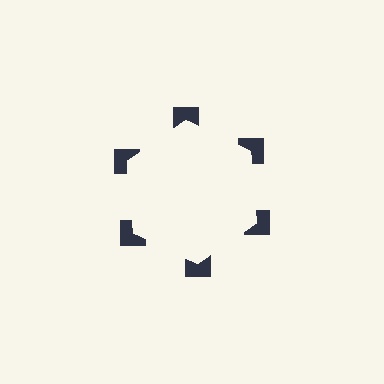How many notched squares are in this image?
There are 6 — one at each vertex of the illusory hexagon.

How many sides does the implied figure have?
6 sides.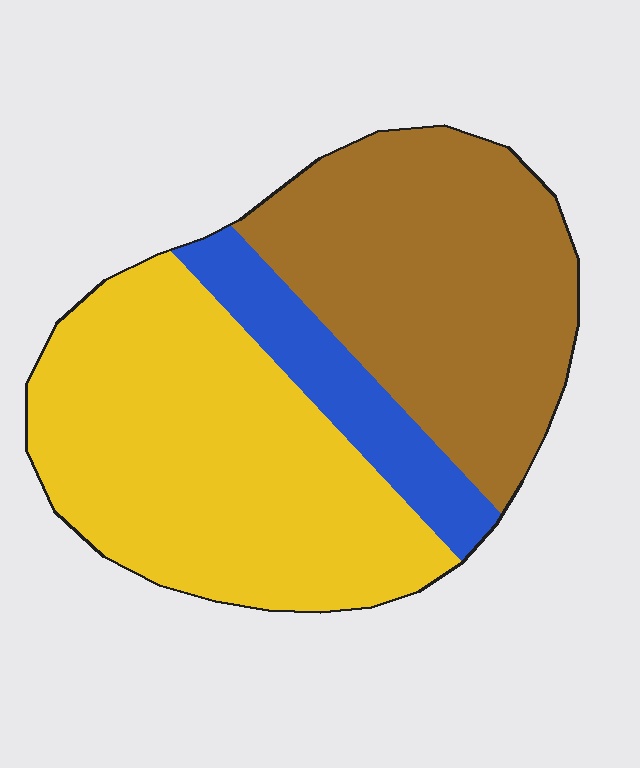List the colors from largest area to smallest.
From largest to smallest: yellow, brown, blue.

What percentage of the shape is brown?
Brown covers 40% of the shape.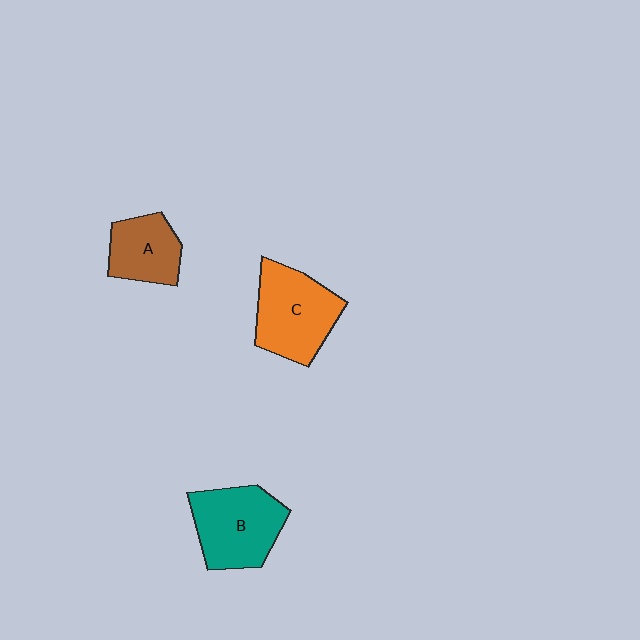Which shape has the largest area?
Shape C (orange).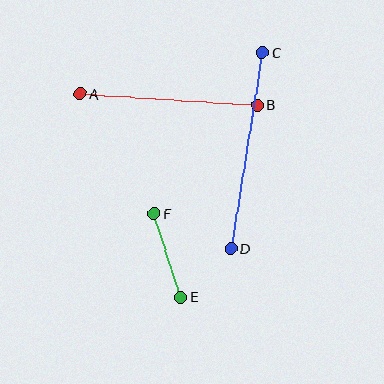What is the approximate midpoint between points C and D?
The midpoint is at approximately (246, 151) pixels.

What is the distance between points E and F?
The distance is approximately 87 pixels.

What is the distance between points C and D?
The distance is approximately 199 pixels.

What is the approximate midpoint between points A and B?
The midpoint is at approximately (169, 99) pixels.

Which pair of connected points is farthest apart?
Points C and D are farthest apart.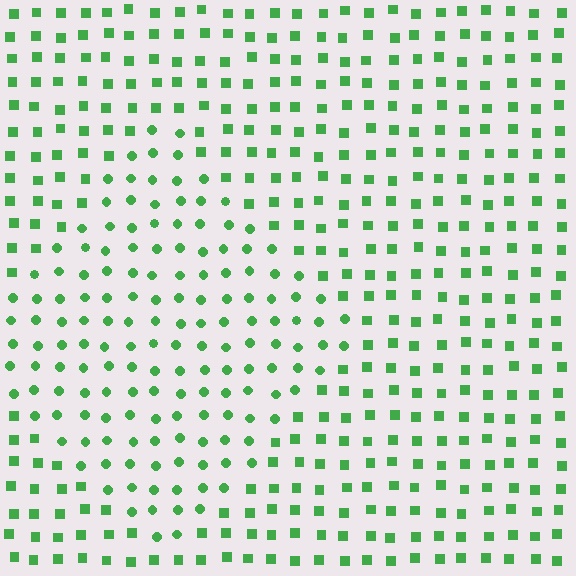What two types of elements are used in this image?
The image uses circles inside the diamond region and squares outside it.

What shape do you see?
I see a diamond.